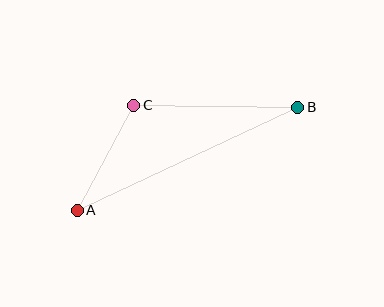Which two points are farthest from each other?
Points A and B are farthest from each other.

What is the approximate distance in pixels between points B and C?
The distance between B and C is approximately 164 pixels.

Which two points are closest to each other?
Points A and C are closest to each other.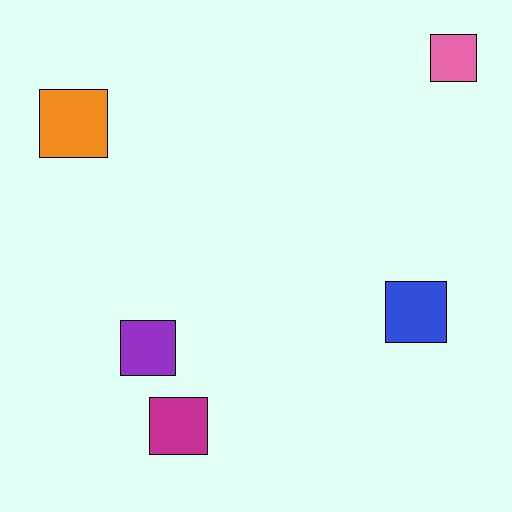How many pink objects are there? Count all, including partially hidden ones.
There is 1 pink object.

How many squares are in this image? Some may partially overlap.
There are 5 squares.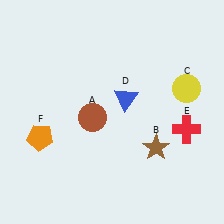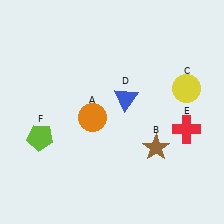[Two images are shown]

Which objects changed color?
A changed from brown to orange. F changed from orange to lime.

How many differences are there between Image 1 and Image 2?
There are 2 differences between the two images.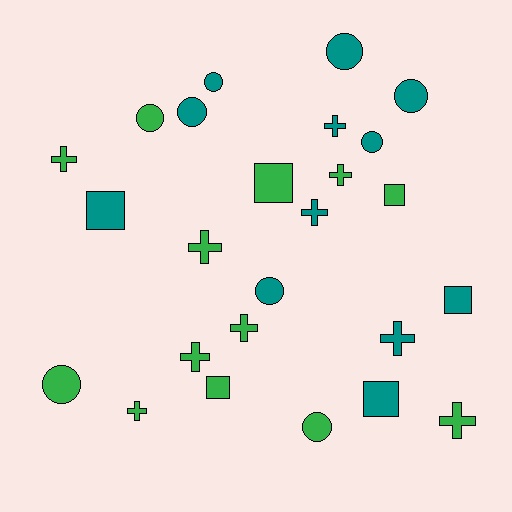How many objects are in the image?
There are 25 objects.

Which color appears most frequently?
Green, with 13 objects.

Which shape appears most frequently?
Cross, with 10 objects.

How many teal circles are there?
There are 6 teal circles.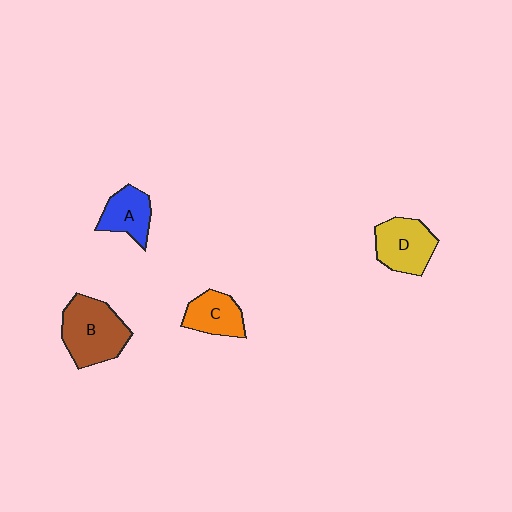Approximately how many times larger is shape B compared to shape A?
Approximately 1.7 times.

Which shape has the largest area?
Shape B (brown).